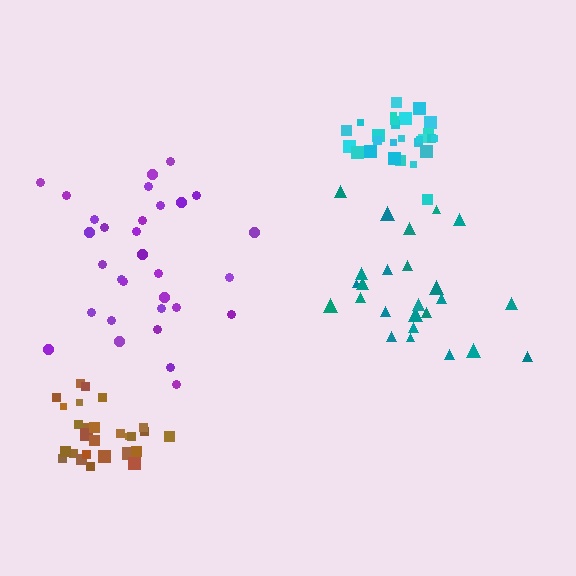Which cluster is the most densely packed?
Cyan.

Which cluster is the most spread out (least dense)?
Purple.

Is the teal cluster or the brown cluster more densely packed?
Brown.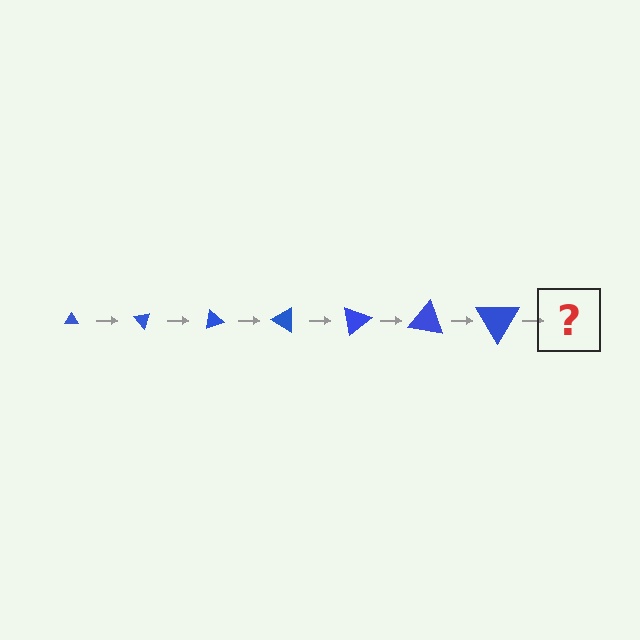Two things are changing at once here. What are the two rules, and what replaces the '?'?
The two rules are that the triangle grows larger each step and it rotates 50 degrees each step. The '?' should be a triangle, larger than the previous one and rotated 350 degrees from the start.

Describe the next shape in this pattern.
It should be a triangle, larger than the previous one and rotated 350 degrees from the start.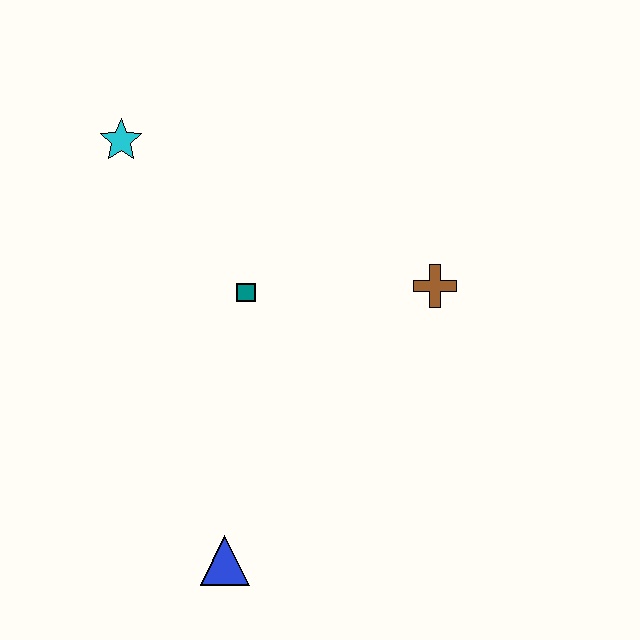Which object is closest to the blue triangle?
The teal square is closest to the blue triangle.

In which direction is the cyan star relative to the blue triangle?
The cyan star is above the blue triangle.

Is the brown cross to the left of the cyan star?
No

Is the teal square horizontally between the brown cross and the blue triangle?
Yes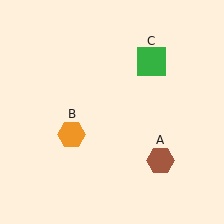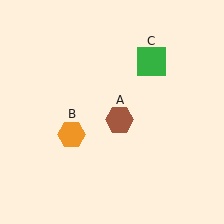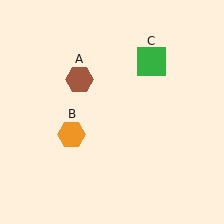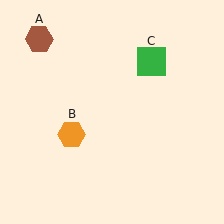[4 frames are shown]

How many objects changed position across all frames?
1 object changed position: brown hexagon (object A).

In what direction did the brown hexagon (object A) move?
The brown hexagon (object A) moved up and to the left.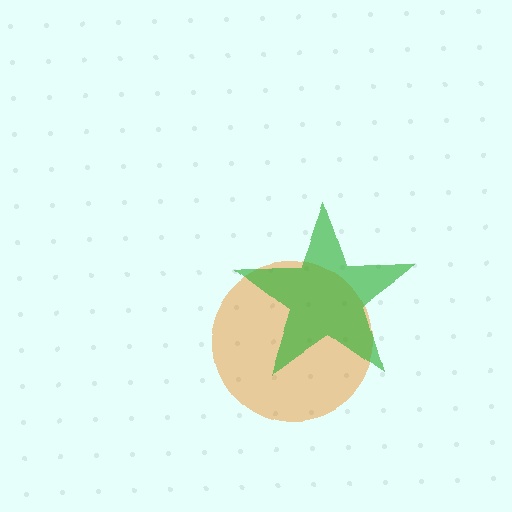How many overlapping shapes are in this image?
There are 2 overlapping shapes in the image.